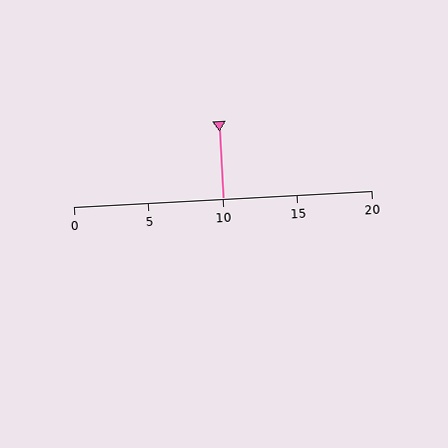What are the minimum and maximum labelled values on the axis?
The axis runs from 0 to 20.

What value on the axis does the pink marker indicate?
The marker indicates approximately 10.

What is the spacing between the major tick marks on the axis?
The major ticks are spaced 5 apart.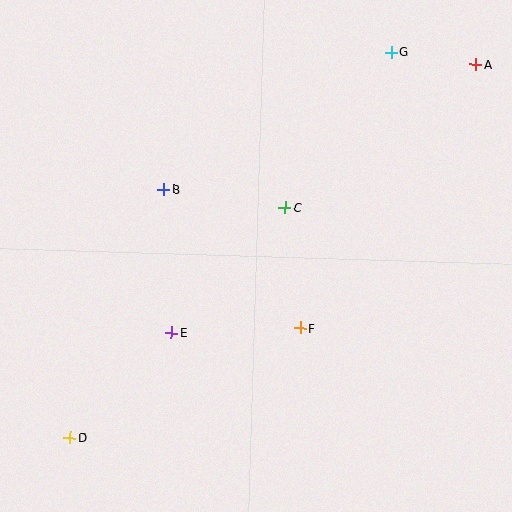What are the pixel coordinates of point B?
Point B is at (164, 189).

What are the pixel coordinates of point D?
Point D is at (70, 438).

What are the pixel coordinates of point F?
Point F is at (300, 328).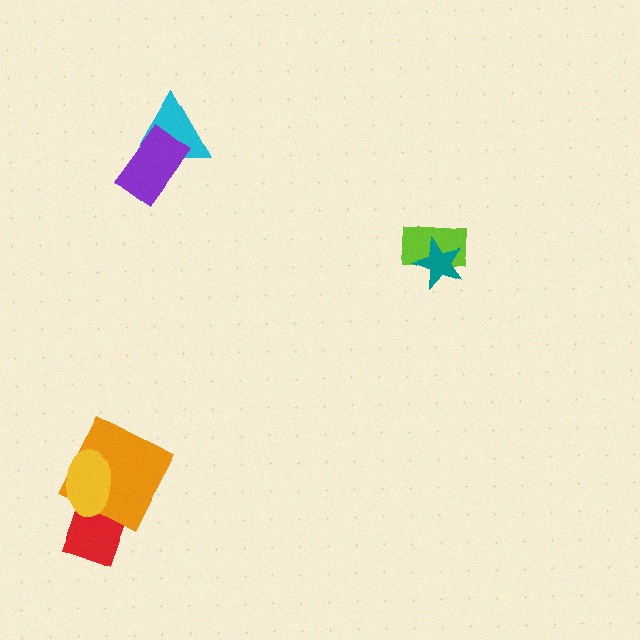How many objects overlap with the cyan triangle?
1 object overlaps with the cyan triangle.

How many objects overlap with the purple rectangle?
1 object overlaps with the purple rectangle.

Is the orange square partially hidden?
Yes, it is partially covered by another shape.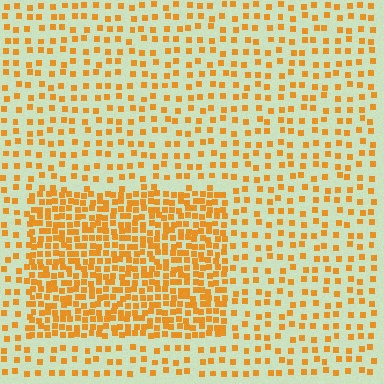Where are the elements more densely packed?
The elements are more densely packed inside the rectangle boundary.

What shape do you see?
I see a rectangle.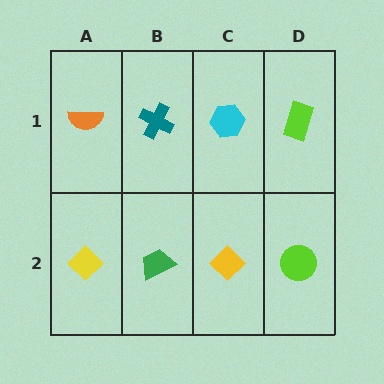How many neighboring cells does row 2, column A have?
2.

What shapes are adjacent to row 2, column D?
A lime rectangle (row 1, column D), a yellow diamond (row 2, column C).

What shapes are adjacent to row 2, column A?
An orange semicircle (row 1, column A), a green trapezoid (row 2, column B).